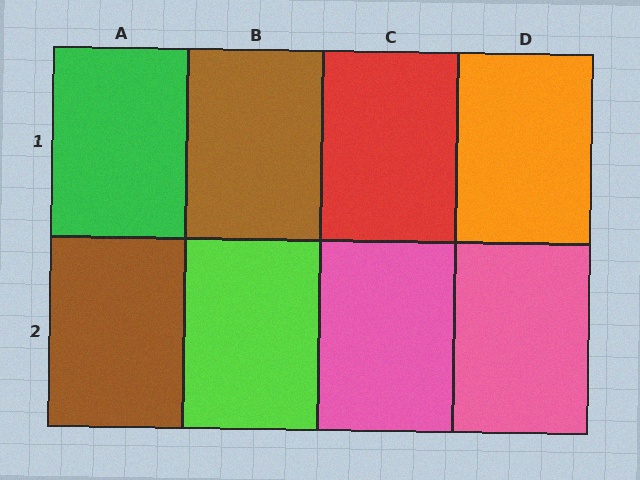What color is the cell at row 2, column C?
Pink.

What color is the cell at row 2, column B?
Lime.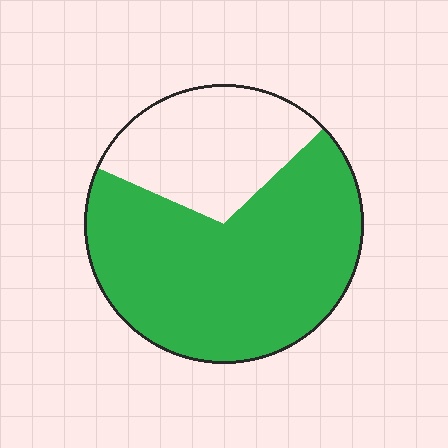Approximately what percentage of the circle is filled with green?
Approximately 70%.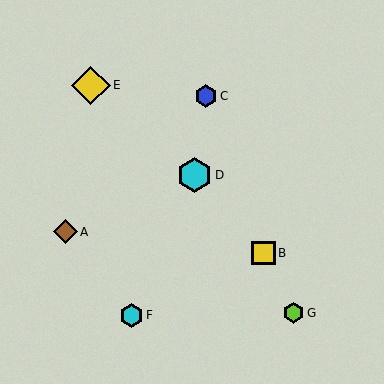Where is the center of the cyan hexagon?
The center of the cyan hexagon is at (131, 315).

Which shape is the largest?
The yellow diamond (labeled E) is the largest.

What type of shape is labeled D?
Shape D is a cyan hexagon.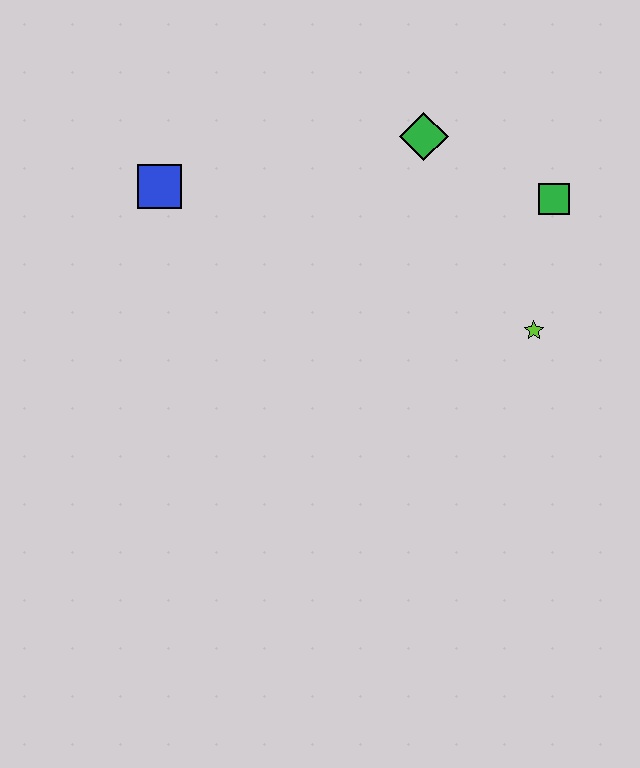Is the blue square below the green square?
No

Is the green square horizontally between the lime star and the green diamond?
No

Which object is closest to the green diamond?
The green square is closest to the green diamond.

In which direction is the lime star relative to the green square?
The lime star is below the green square.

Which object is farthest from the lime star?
The blue square is farthest from the lime star.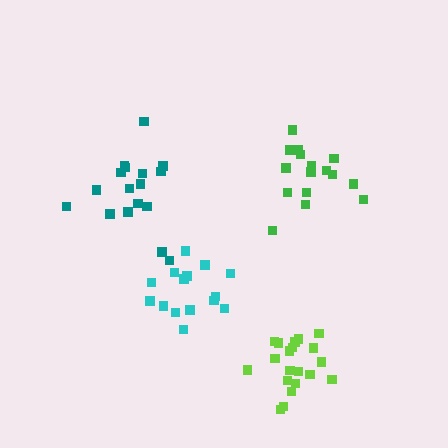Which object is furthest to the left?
The teal cluster is leftmost.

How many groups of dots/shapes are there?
There are 4 groups.